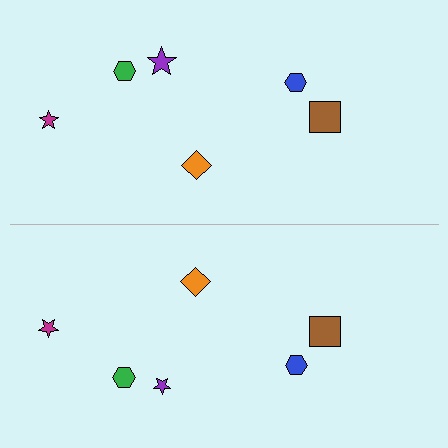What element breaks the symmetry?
The purple star on the bottom side has a different size than its mirror counterpart.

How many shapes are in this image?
There are 12 shapes in this image.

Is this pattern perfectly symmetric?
No, the pattern is not perfectly symmetric. The purple star on the bottom side has a different size than its mirror counterpart.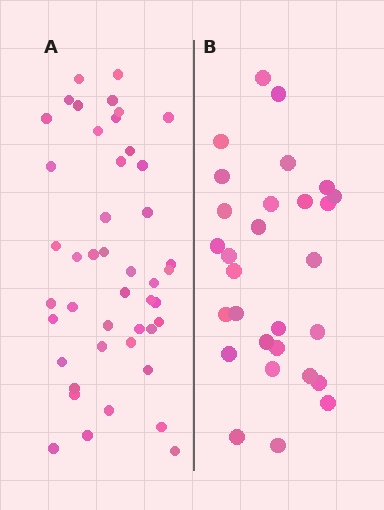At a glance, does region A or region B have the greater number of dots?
Region A (the left region) has more dots.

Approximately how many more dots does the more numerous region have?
Region A has approximately 15 more dots than region B.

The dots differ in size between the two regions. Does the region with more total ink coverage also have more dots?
No. Region B has more total ink coverage because its dots are larger, but region A actually contains more individual dots. Total area can be misleading — the number of items is what matters here.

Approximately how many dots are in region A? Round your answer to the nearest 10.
About 40 dots. (The exact count is 45, which rounds to 40.)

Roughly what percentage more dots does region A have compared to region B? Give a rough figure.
About 55% more.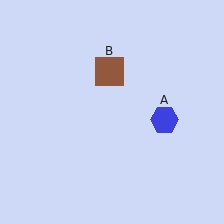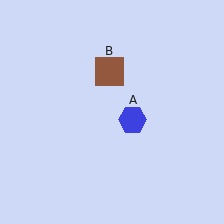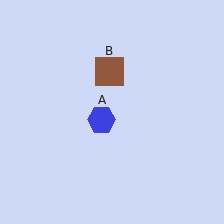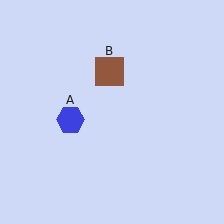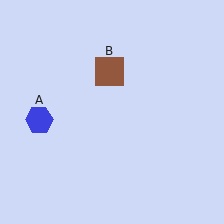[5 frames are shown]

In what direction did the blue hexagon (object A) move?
The blue hexagon (object A) moved left.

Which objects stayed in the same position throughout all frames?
Brown square (object B) remained stationary.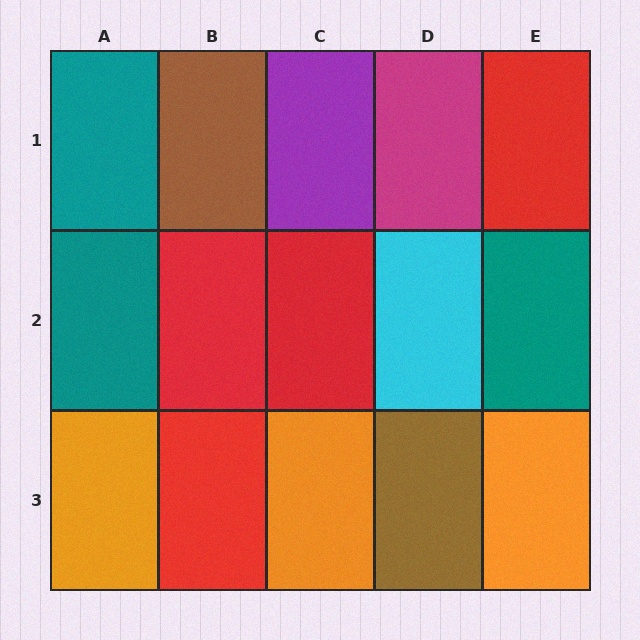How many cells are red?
4 cells are red.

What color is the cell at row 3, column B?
Red.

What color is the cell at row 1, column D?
Magenta.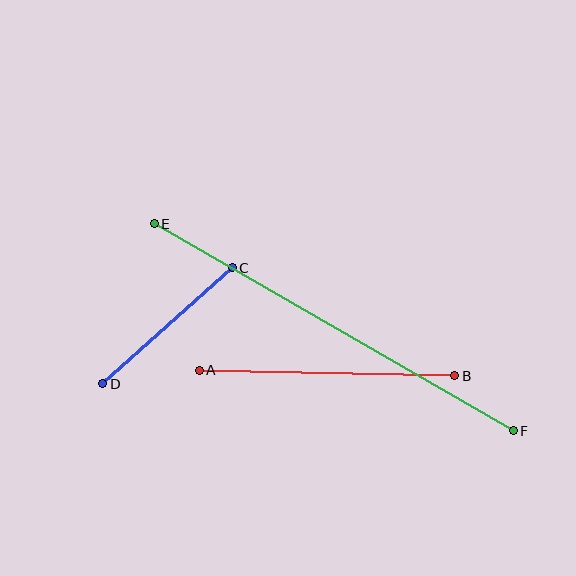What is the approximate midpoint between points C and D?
The midpoint is at approximately (167, 326) pixels.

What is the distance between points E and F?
The distance is approximately 415 pixels.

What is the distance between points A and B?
The distance is approximately 255 pixels.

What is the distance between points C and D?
The distance is approximately 174 pixels.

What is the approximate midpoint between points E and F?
The midpoint is at approximately (334, 327) pixels.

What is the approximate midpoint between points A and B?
The midpoint is at approximately (327, 373) pixels.